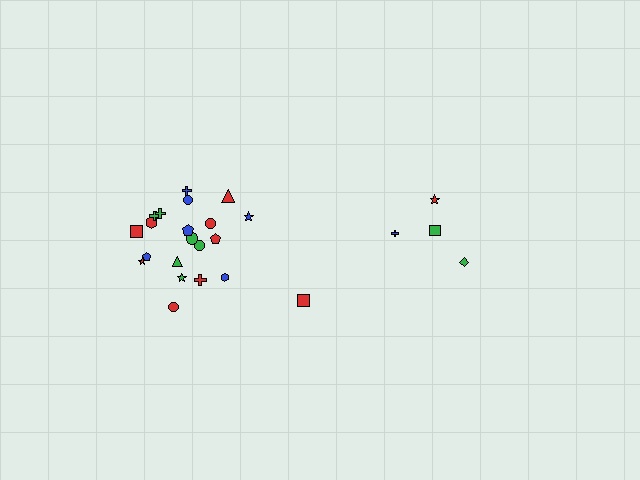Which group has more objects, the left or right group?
The left group.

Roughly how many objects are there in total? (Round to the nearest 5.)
Roughly 25 objects in total.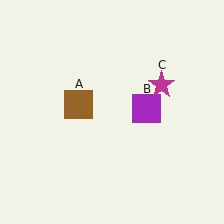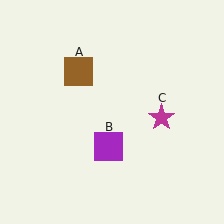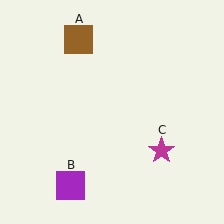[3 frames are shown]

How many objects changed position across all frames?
3 objects changed position: brown square (object A), purple square (object B), magenta star (object C).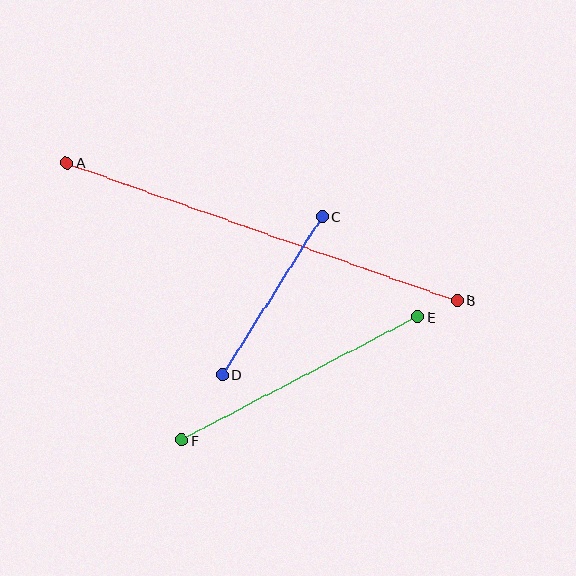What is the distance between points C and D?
The distance is approximately 187 pixels.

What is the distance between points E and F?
The distance is approximately 266 pixels.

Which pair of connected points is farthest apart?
Points A and B are farthest apart.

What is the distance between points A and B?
The distance is approximately 414 pixels.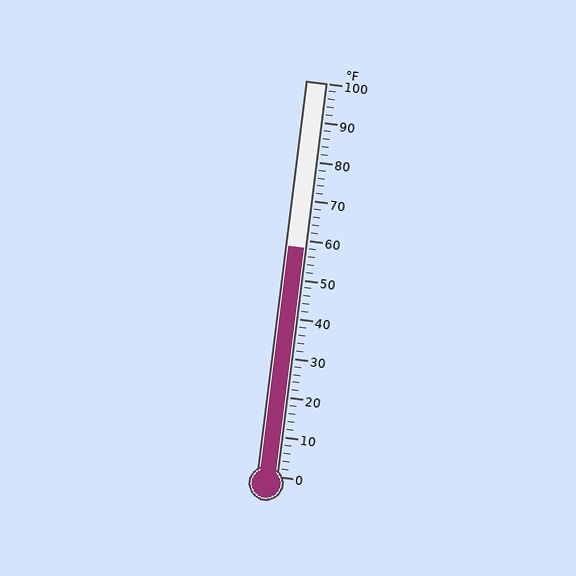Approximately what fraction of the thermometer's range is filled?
The thermometer is filled to approximately 60% of its range.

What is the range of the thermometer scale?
The thermometer scale ranges from 0°F to 100°F.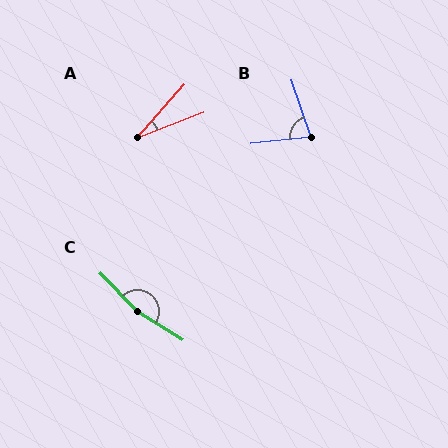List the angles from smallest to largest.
A (28°), B (77°), C (166°).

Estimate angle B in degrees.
Approximately 77 degrees.